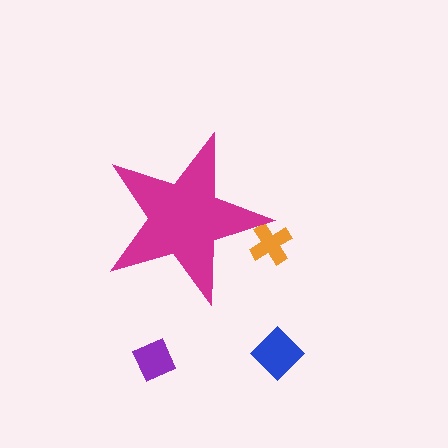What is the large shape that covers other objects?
A magenta star.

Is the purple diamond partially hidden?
No, the purple diamond is fully visible.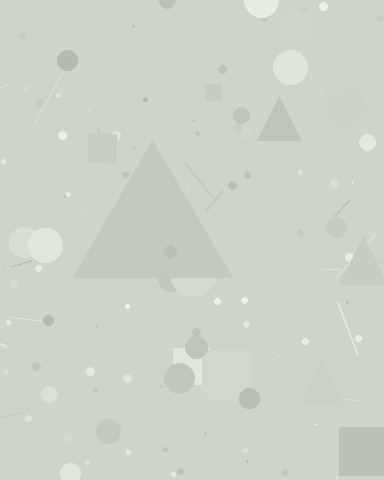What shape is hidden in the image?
A triangle is hidden in the image.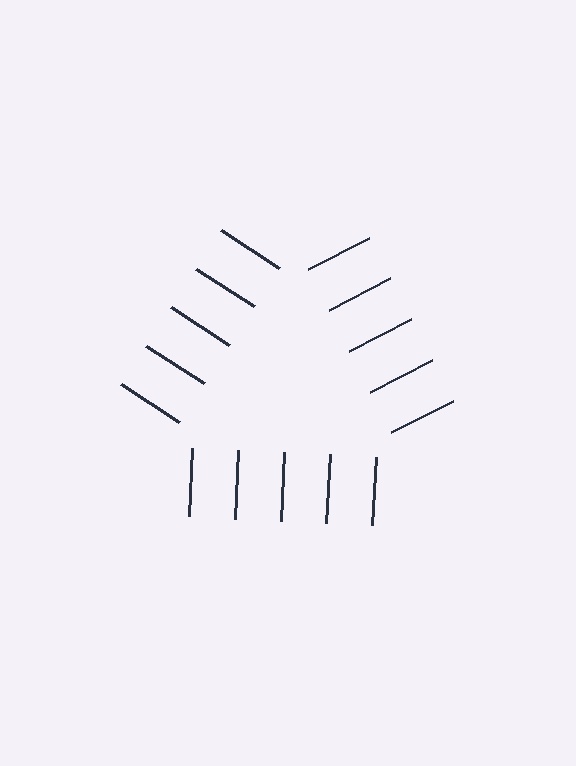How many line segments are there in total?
15 — 5 along each of the 3 edges.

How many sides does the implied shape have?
3 sides — the line-ends trace a triangle.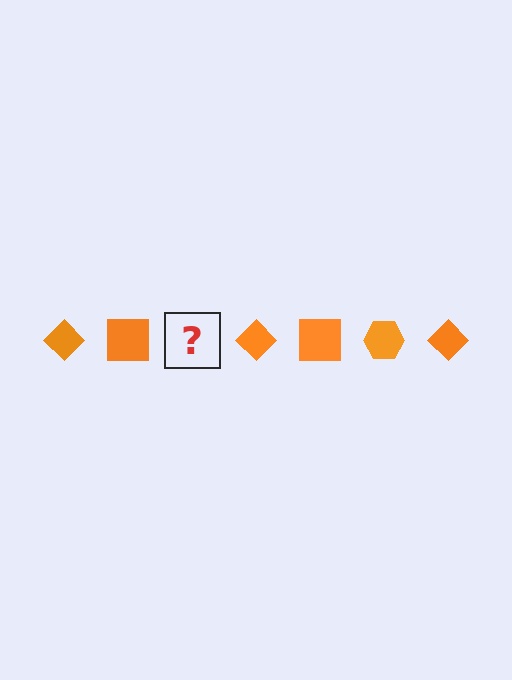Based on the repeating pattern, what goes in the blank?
The blank should be an orange hexagon.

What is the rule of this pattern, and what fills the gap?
The rule is that the pattern cycles through diamond, square, hexagon shapes in orange. The gap should be filled with an orange hexagon.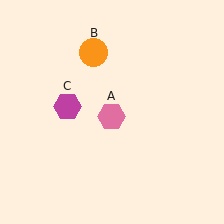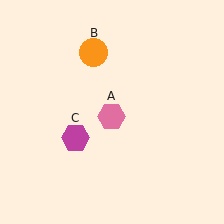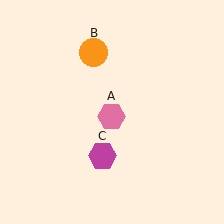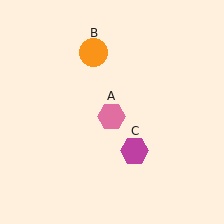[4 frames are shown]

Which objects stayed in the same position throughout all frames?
Pink hexagon (object A) and orange circle (object B) remained stationary.